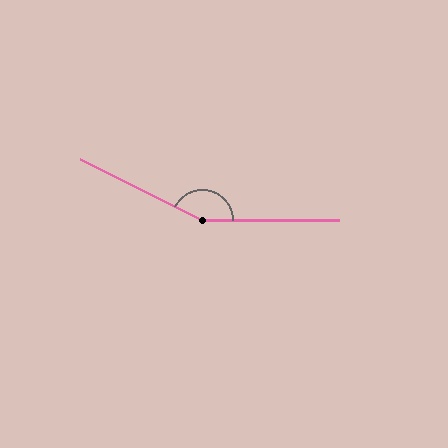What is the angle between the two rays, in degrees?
Approximately 154 degrees.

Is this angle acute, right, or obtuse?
It is obtuse.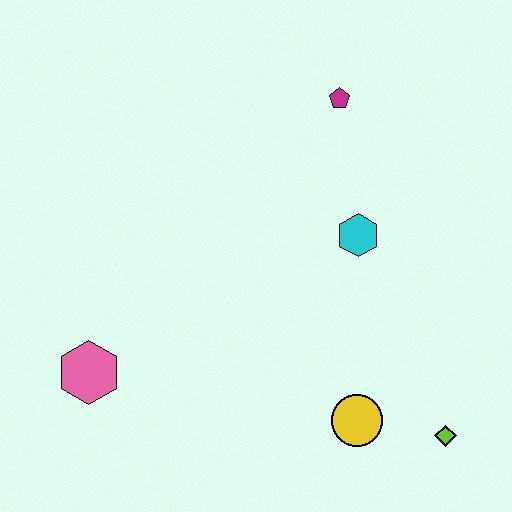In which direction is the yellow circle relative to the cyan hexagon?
The yellow circle is below the cyan hexagon.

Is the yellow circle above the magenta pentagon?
No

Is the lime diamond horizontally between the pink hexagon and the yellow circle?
No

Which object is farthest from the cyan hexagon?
The pink hexagon is farthest from the cyan hexagon.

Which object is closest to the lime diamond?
The yellow circle is closest to the lime diamond.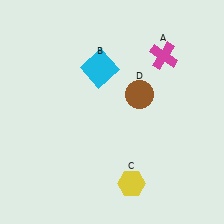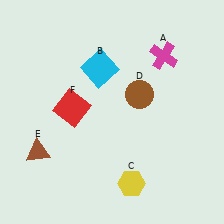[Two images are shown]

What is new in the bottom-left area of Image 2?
A brown triangle (E) was added in the bottom-left area of Image 2.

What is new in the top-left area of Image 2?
A red square (F) was added in the top-left area of Image 2.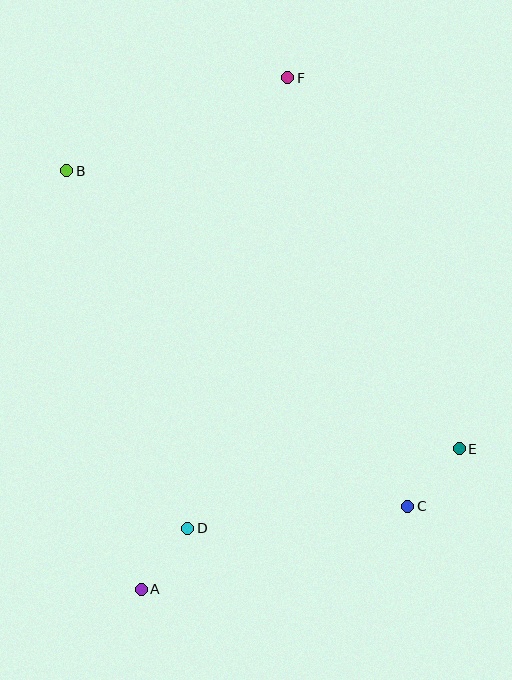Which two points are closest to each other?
Points A and D are closest to each other.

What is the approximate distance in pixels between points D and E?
The distance between D and E is approximately 283 pixels.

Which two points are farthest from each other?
Points A and F are farthest from each other.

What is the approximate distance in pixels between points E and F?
The distance between E and F is approximately 409 pixels.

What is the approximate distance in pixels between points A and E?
The distance between A and E is approximately 348 pixels.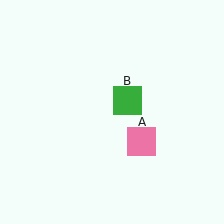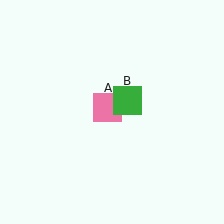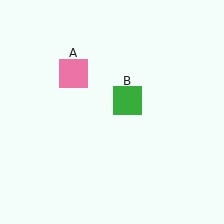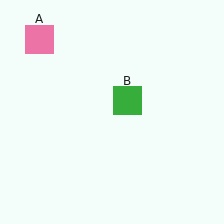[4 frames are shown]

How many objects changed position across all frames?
1 object changed position: pink square (object A).